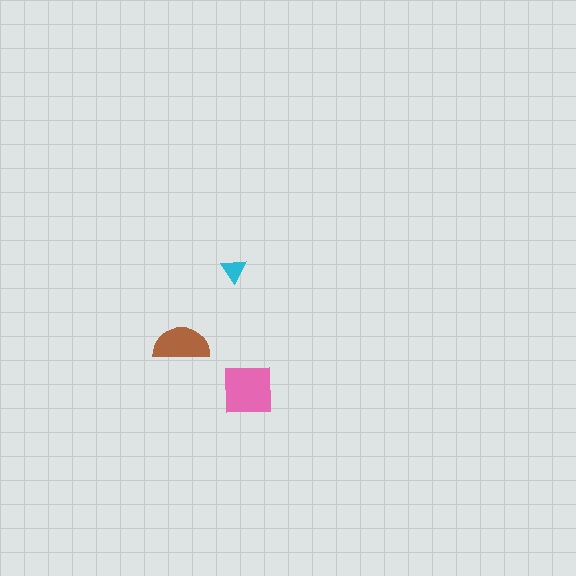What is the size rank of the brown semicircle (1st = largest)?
2nd.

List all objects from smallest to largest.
The cyan triangle, the brown semicircle, the pink square.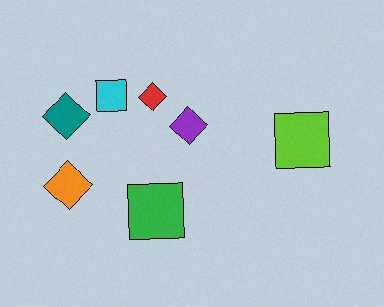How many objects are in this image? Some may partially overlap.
There are 7 objects.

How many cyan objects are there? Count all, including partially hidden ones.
There is 1 cyan object.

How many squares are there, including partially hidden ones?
There are 3 squares.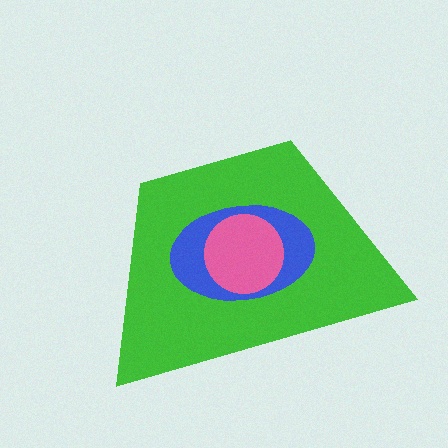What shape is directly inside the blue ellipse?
The pink circle.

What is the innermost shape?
The pink circle.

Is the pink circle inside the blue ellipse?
Yes.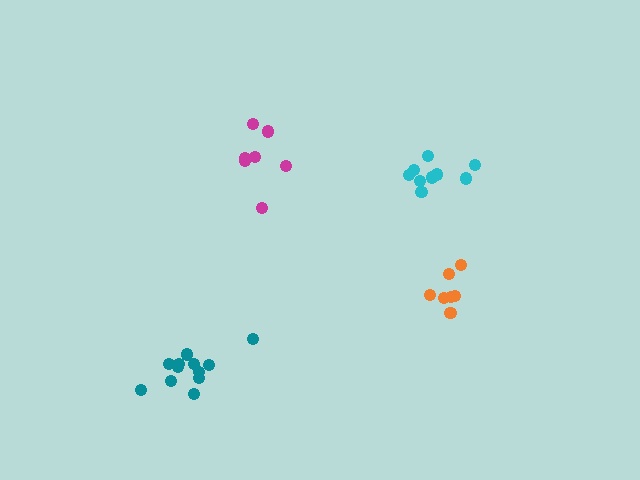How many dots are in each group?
Group 1: 12 dots, Group 2: 7 dots, Group 3: 7 dots, Group 4: 9 dots (35 total).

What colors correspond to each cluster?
The clusters are colored: teal, orange, magenta, cyan.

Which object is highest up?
The magenta cluster is topmost.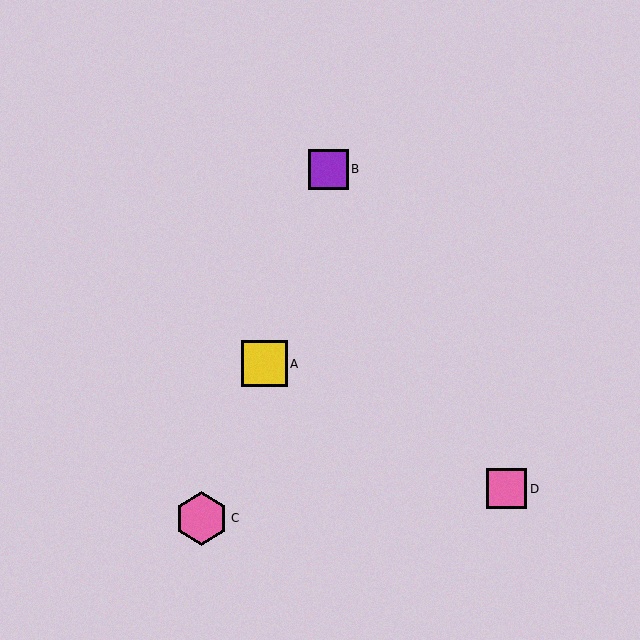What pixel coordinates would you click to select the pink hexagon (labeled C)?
Click at (201, 518) to select the pink hexagon C.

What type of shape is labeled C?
Shape C is a pink hexagon.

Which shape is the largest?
The pink hexagon (labeled C) is the largest.